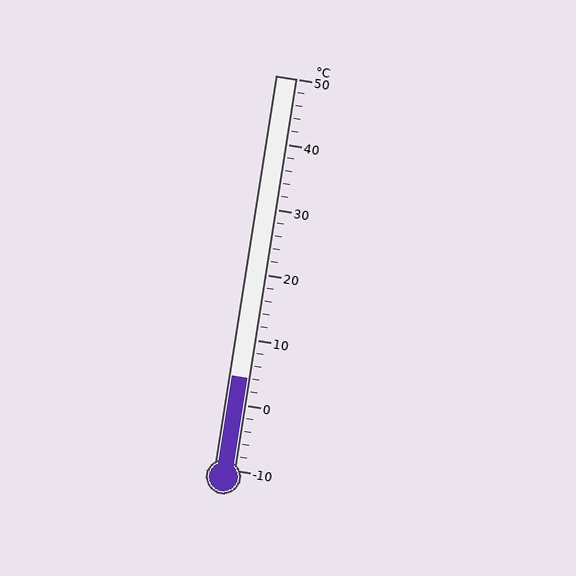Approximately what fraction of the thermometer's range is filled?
The thermometer is filled to approximately 25% of its range.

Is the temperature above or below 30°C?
The temperature is below 30°C.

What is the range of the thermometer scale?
The thermometer scale ranges from -10°C to 50°C.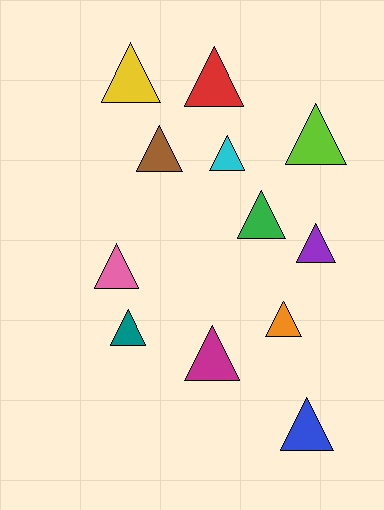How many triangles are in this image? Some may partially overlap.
There are 12 triangles.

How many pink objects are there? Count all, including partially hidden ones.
There is 1 pink object.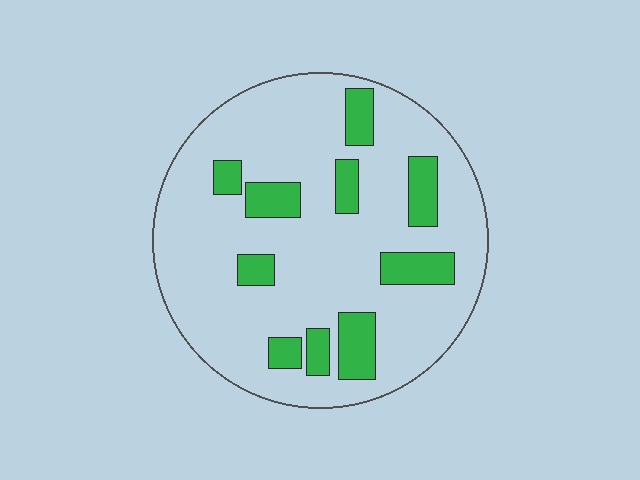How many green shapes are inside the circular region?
10.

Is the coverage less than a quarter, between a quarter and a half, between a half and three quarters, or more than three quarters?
Less than a quarter.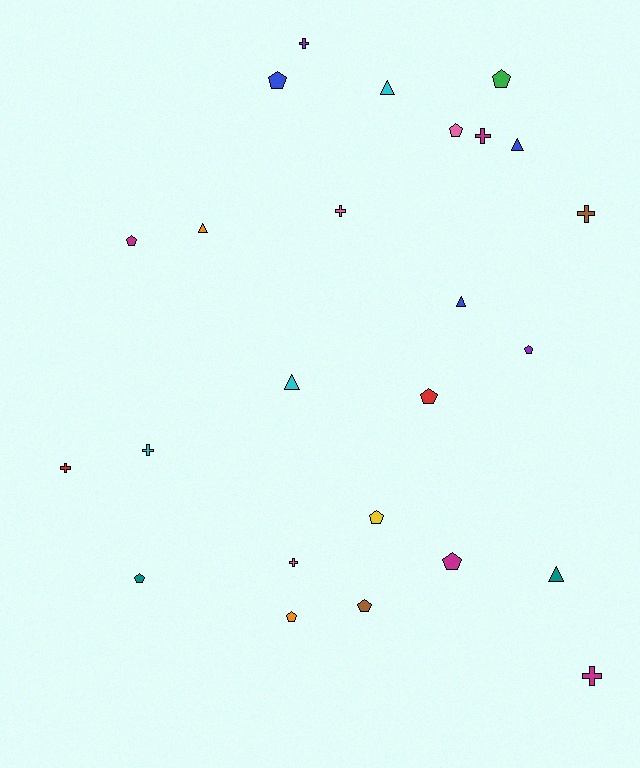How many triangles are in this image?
There are 6 triangles.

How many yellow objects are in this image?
There is 1 yellow object.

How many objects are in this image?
There are 25 objects.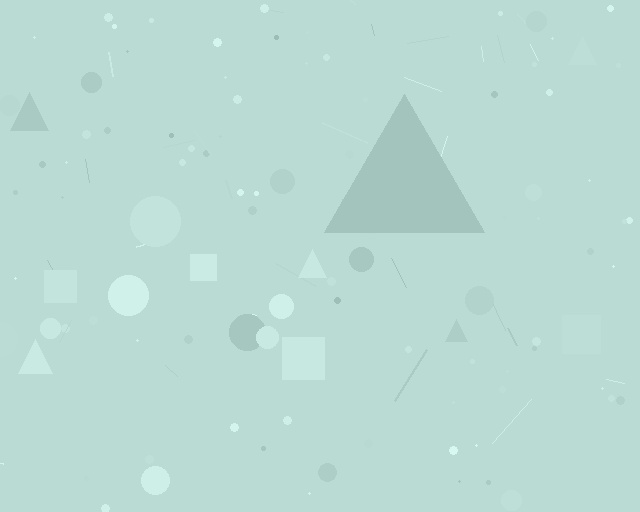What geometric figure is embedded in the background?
A triangle is embedded in the background.